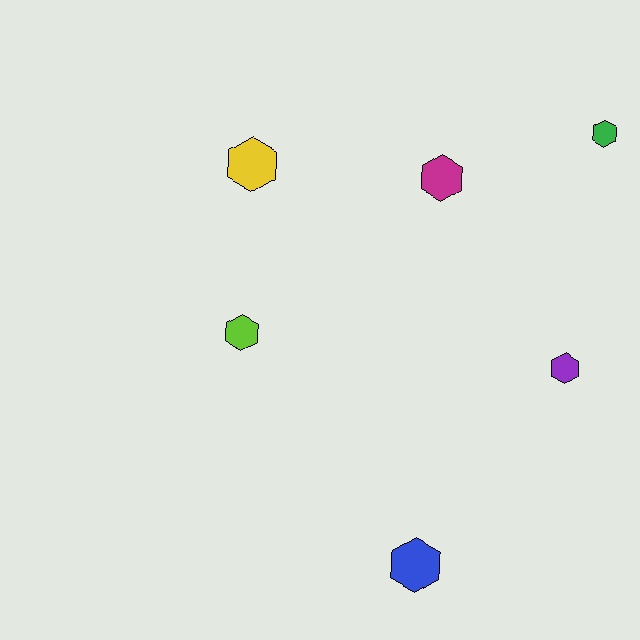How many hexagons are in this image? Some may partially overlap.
There are 6 hexagons.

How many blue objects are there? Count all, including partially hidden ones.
There is 1 blue object.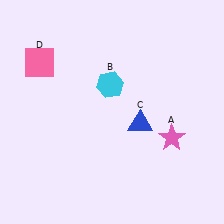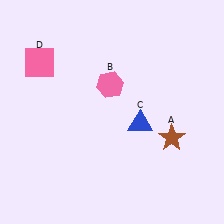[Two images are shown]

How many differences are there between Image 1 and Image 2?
There are 2 differences between the two images.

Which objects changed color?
A changed from pink to brown. B changed from cyan to pink.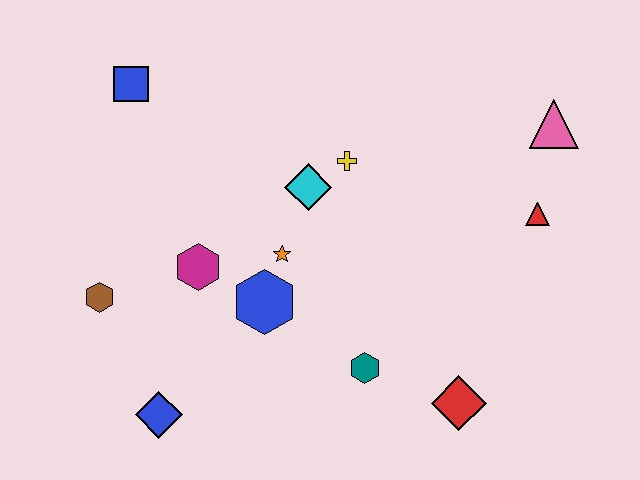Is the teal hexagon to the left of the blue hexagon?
No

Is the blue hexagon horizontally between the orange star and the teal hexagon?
No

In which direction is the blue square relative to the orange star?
The blue square is above the orange star.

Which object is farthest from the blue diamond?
The pink triangle is farthest from the blue diamond.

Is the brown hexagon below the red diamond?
No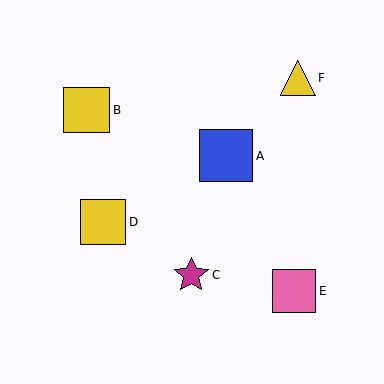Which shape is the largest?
The blue square (labeled A) is the largest.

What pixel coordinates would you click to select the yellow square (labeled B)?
Click at (87, 110) to select the yellow square B.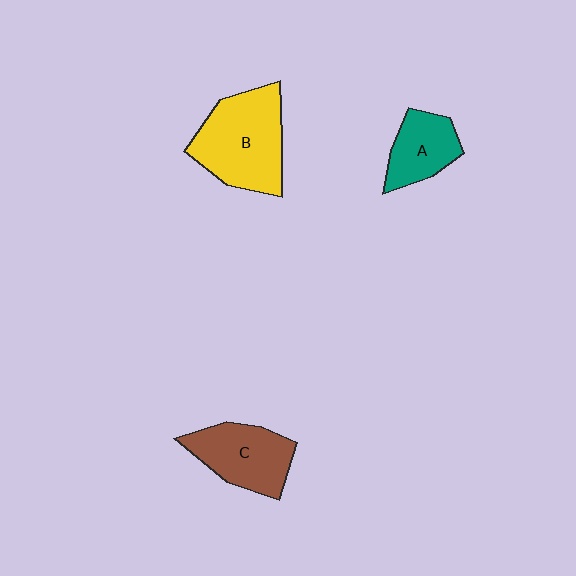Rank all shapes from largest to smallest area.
From largest to smallest: B (yellow), C (brown), A (teal).